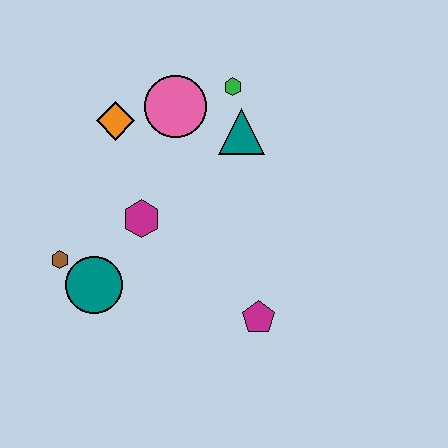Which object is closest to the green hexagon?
The teal triangle is closest to the green hexagon.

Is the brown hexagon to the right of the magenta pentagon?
No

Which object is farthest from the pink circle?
The magenta pentagon is farthest from the pink circle.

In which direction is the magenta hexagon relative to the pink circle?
The magenta hexagon is below the pink circle.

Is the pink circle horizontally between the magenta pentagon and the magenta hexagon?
Yes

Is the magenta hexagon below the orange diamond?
Yes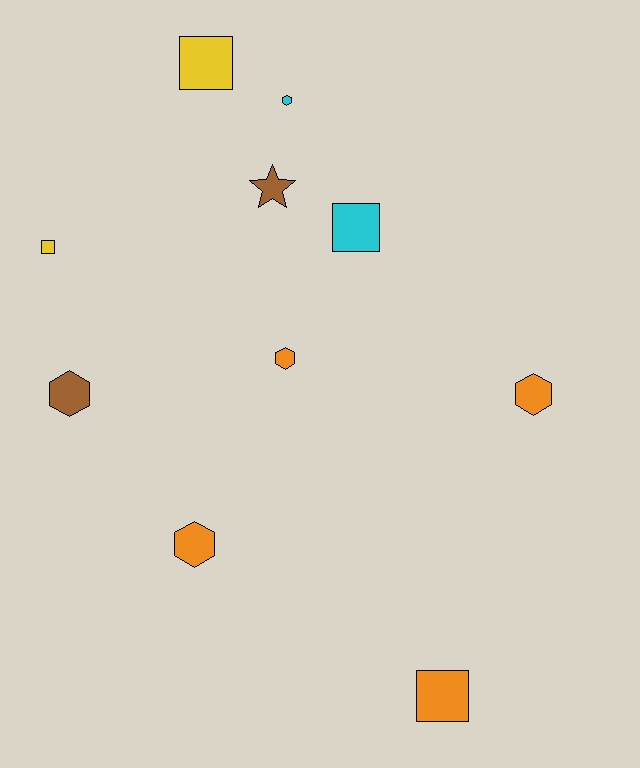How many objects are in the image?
There are 10 objects.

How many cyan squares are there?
There is 1 cyan square.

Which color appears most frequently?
Orange, with 4 objects.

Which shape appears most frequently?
Hexagon, with 5 objects.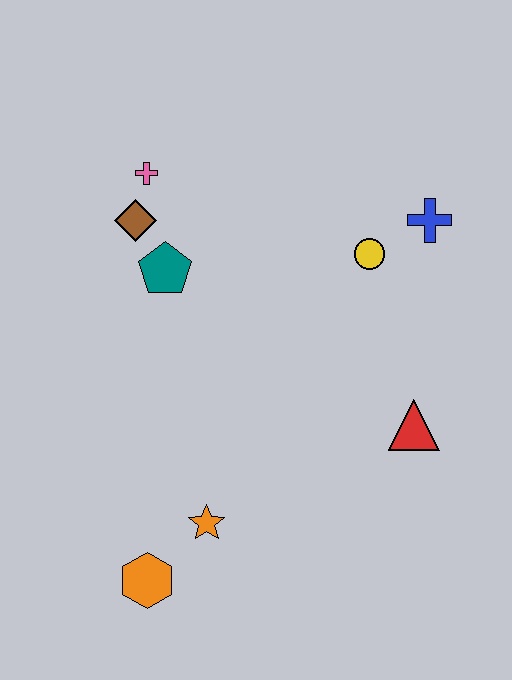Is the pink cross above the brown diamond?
Yes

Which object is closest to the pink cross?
The brown diamond is closest to the pink cross.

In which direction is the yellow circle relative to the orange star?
The yellow circle is above the orange star.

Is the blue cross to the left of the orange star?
No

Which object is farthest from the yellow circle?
The orange hexagon is farthest from the yellow circle.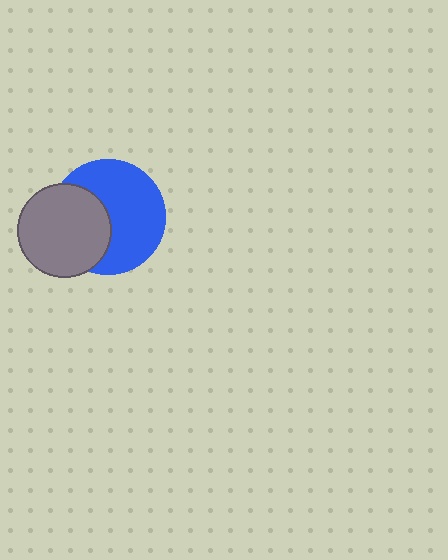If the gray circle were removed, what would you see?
You would see the complete blue circle.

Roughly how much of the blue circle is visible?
About half of it is visible (roughly 62%).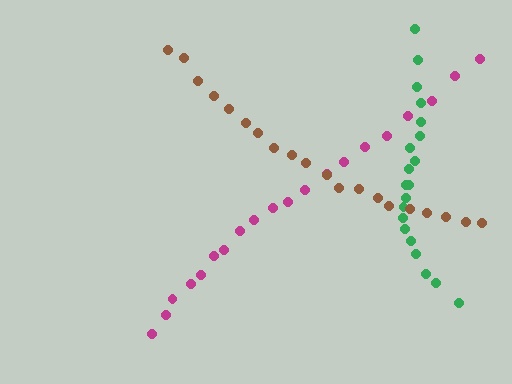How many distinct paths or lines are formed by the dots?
There are 3 distinct paths.